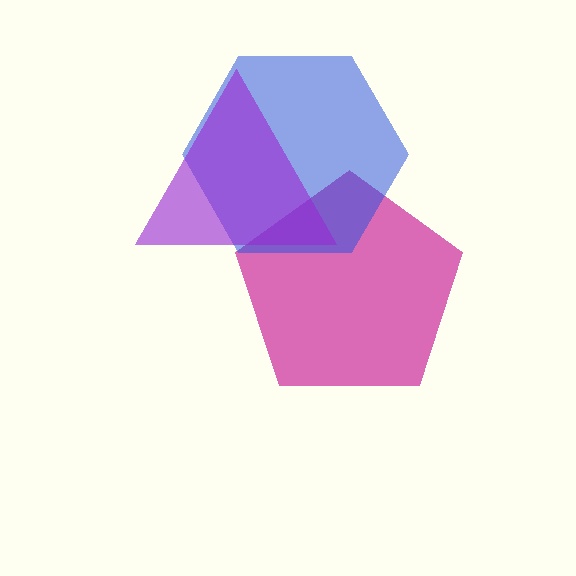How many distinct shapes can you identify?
There are 3 distinct shapes: a magenta pentagon, a blue hexagon, a purple triangle.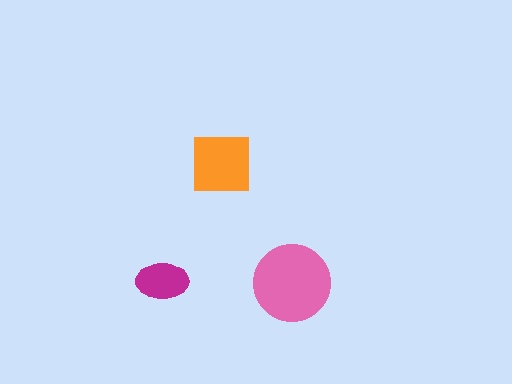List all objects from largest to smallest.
The pink circle, the orange square, the magenta ellipse.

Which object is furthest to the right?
The pink circle is rightmost.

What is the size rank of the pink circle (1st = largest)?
1st.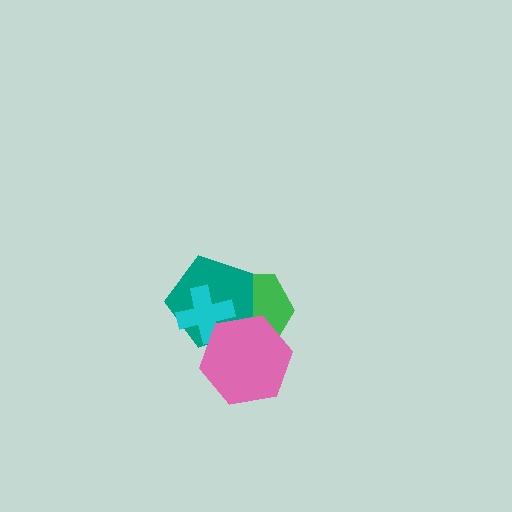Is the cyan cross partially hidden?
Yes, it is partially covered by another shape.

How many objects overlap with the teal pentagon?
3 objects overlap with the teal pentagon.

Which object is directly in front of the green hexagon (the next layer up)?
The teal pentagon is directly in front of the green hexagon.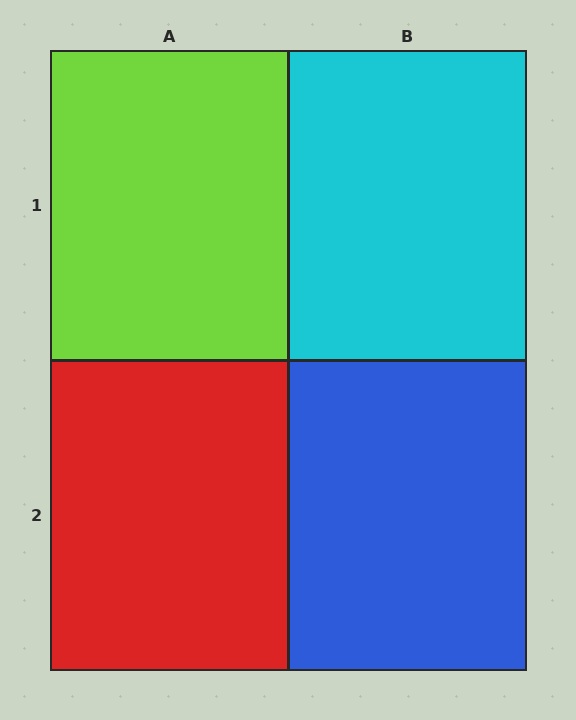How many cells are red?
1 cell is red.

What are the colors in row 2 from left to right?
Red, blue.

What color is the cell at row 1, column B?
Cyan.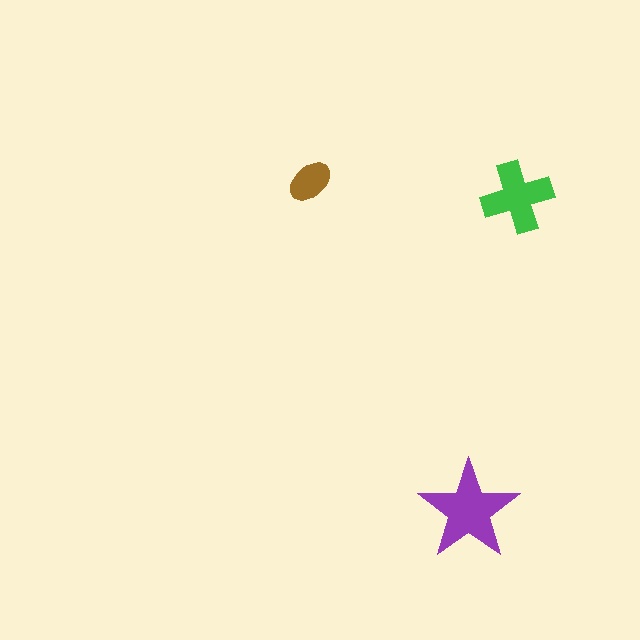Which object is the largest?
The purple star.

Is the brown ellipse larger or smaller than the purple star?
Smaller.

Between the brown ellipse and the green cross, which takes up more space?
The green cross.